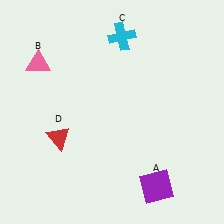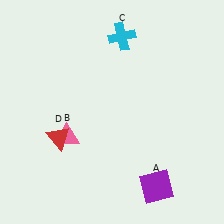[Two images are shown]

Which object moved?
The pink triangle (B) moved down.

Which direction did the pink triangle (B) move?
The pink triangle (B) moved down.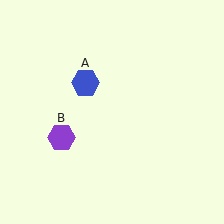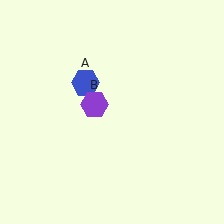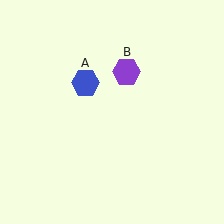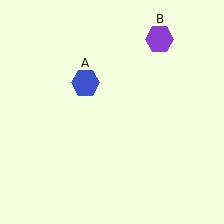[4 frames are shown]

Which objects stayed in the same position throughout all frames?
Blue hexagon (object A) remained stationary.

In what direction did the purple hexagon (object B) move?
The purple hexagon (object B) moved up and to the right.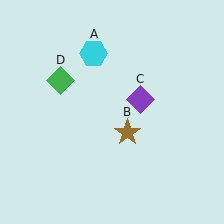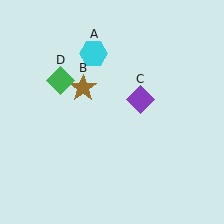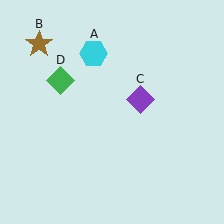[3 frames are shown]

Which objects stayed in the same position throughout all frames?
Cyan hexagon (object A) and purple diamond (object C) and green diamond (object D) remained stationary.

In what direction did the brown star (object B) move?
The brown star (object B) moved up and to the left.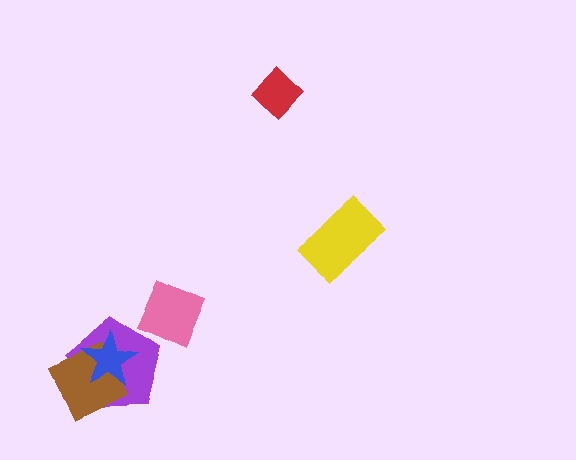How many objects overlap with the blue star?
2 objects overlap with the blue star.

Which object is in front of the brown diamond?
The blue star is in front of the brown diamond.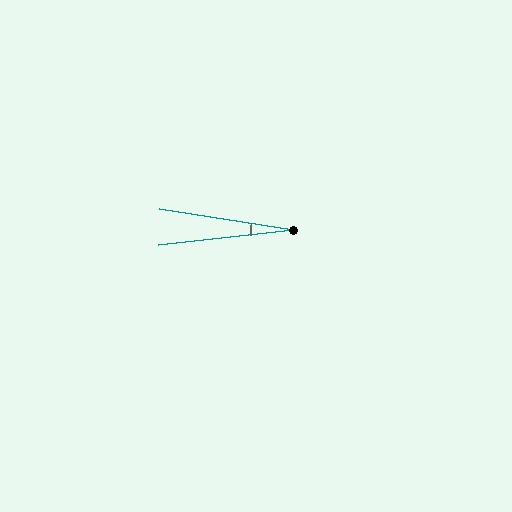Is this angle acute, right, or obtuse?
It is acute.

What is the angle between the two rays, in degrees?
Approximately 15 degrees.